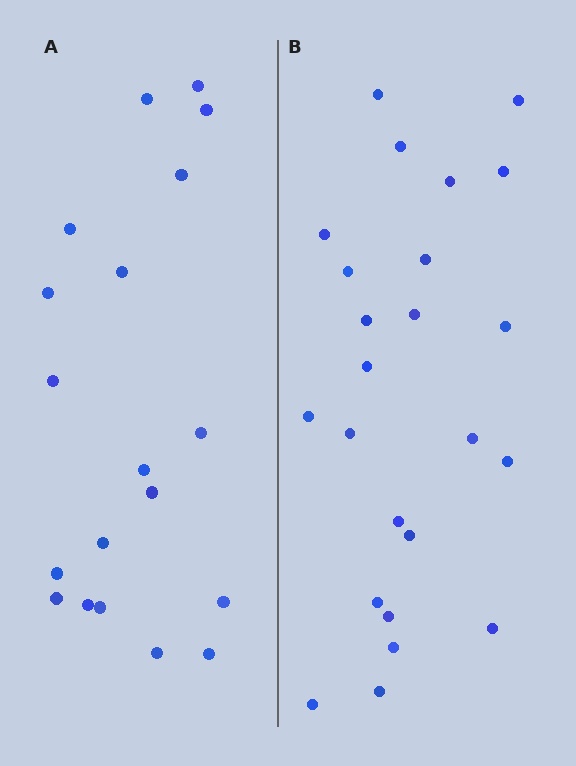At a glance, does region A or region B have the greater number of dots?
Region B (the right region) has more dots.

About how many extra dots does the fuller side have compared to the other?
Region B has about 5 more dots than region A.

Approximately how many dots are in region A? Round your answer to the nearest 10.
About 20 dots. (The exact count is 19, which rounds to 20.)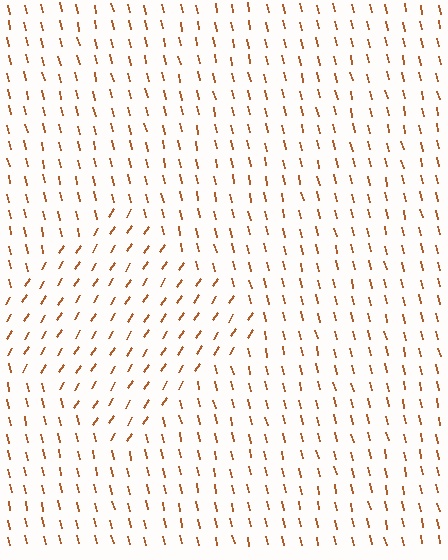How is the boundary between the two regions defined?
The boundary is defined purely by a change in line orientation (approximately 45 degrees difference). All lines are the same color and thickness.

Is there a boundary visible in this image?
Yes, there is a texture boundary formed by a change in line orientation.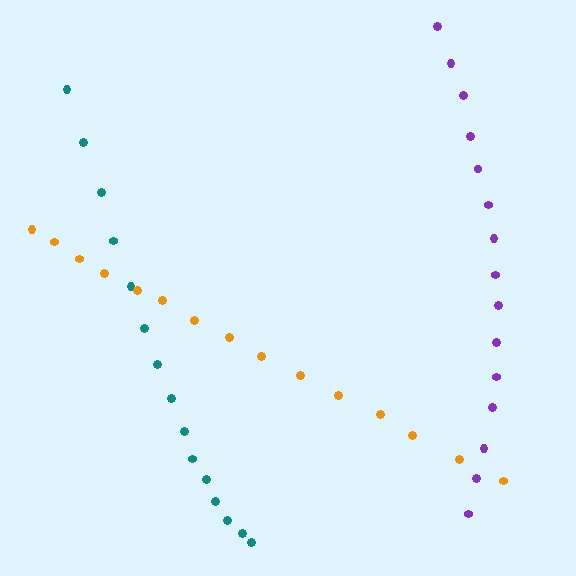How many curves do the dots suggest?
There are 3 distinct paths.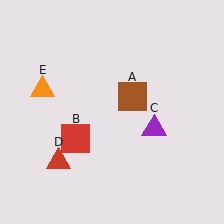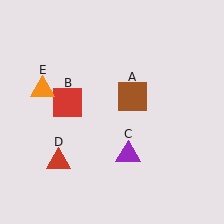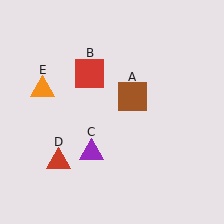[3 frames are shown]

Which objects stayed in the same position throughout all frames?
Brown square (object A) and red triangle (object D) and orange triangle (object E) remained stationary.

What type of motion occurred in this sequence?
The red square (object B), purple triangle (object C) rotated clockwise around the center of the scene.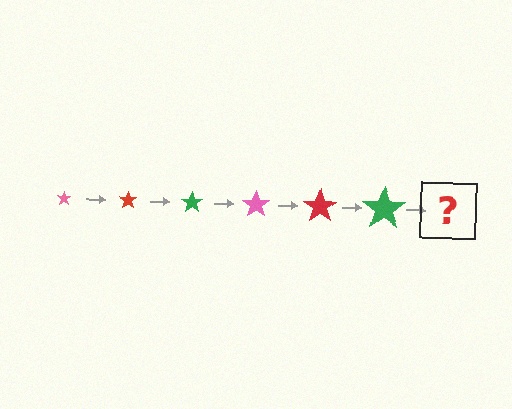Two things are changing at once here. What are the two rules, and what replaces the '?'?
The two rules are that the star grows larger each step and the color cycles through pink, red, and green. The '?' should be a pink star, larger than the previous one.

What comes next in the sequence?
The next element should be a pink star, larger than the previous one.